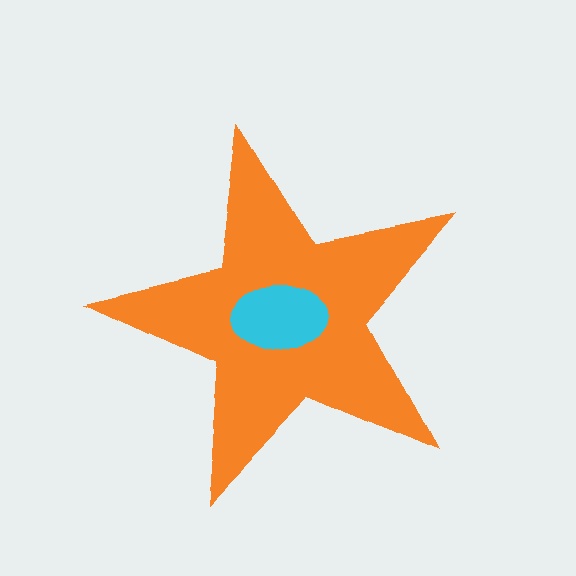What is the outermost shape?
The orange star.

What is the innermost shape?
The cyan ellipse.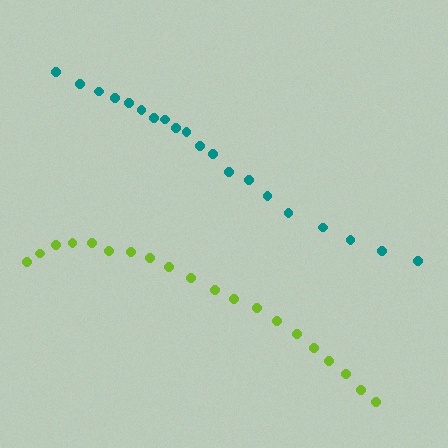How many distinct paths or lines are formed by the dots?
There are 2 distinct paths.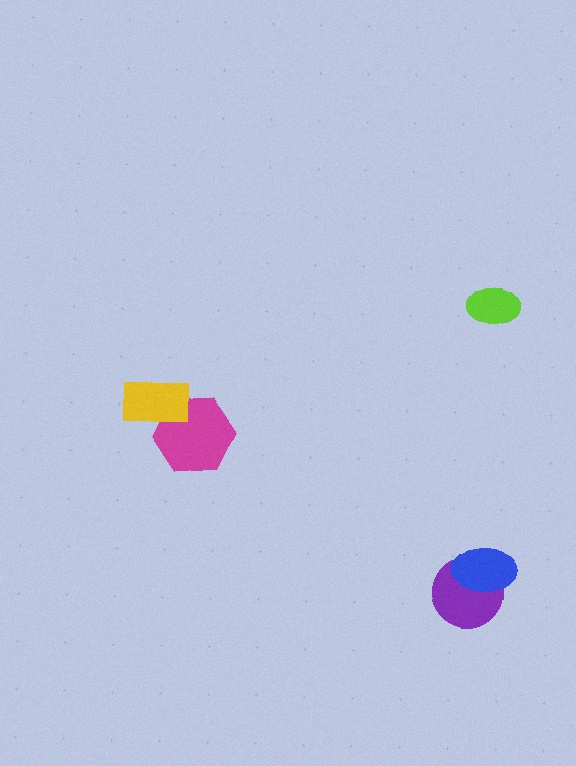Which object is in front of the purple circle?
The blue ellipse is in front of the purple circle.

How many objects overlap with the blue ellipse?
1 object overlaps with the blue ellipse.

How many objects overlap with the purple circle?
1 object overlaps with the purple circle.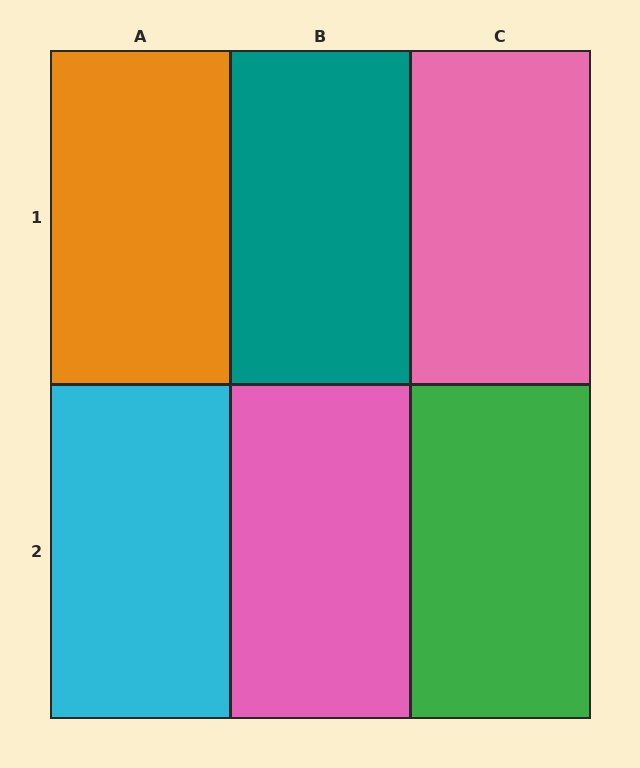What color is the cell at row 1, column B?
Teal.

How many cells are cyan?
1 cell is cyan.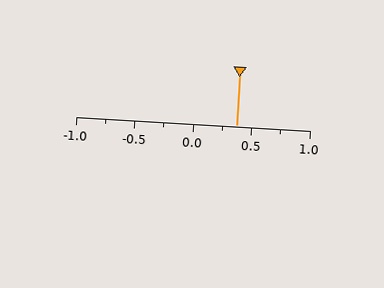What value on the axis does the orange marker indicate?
The marker indicates approximately 0.38.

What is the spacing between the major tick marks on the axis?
The major ticks are spaced 0.5 apart.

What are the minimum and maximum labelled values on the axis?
The axis runs from -1.0 to 1.0.